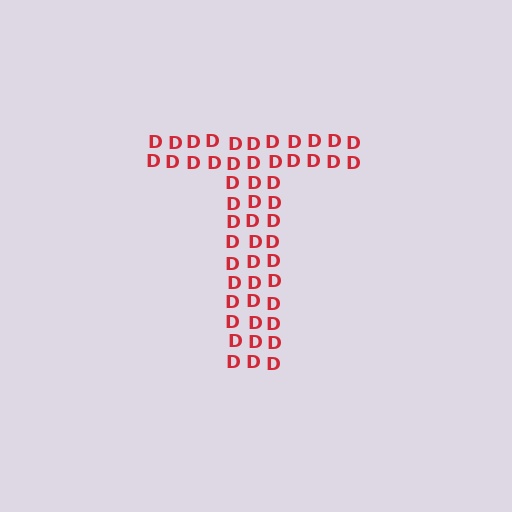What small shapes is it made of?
It is made of small letter D's.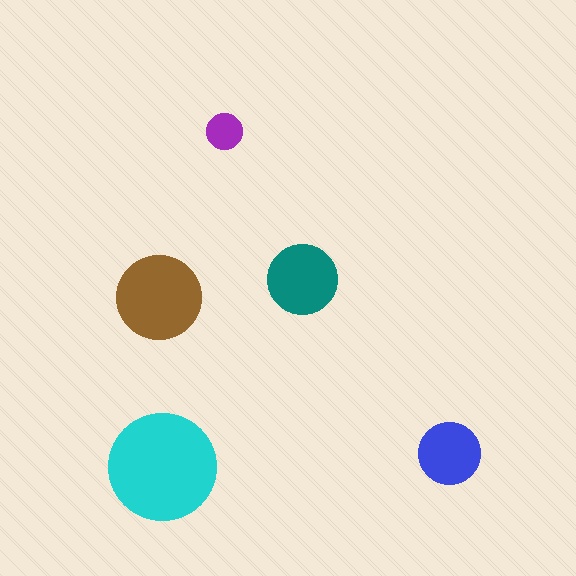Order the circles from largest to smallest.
the cyan one, the brown one, the teal one, the blue one, the purple one.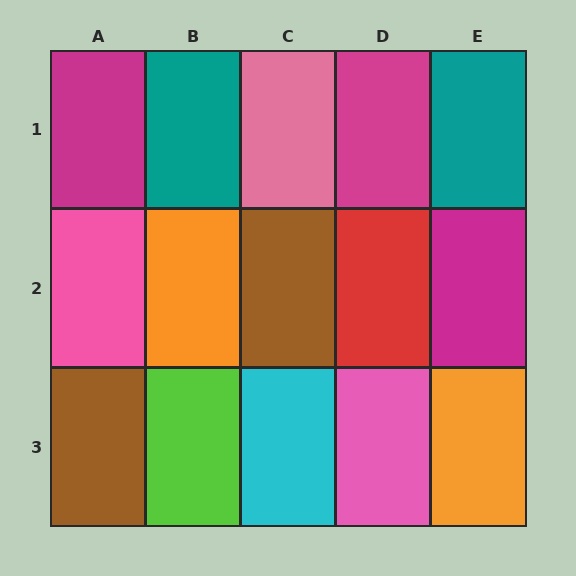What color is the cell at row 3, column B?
Lime.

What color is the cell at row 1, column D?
Magenta.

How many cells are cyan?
1 cell is cyan.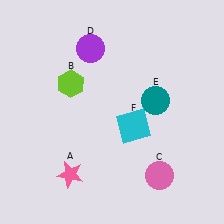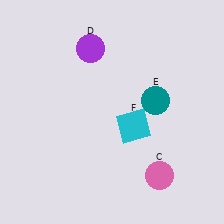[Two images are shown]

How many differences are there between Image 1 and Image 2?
There are 2 differences between the two images.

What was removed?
The pink star (A), the lime hexagon (B) were removed in Image 2.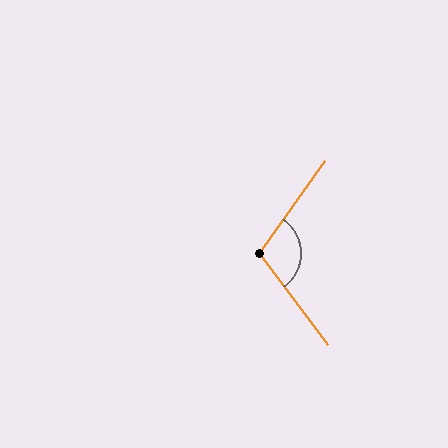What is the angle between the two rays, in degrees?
Approximately 108 degrees.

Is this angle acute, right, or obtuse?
It is obtuse.